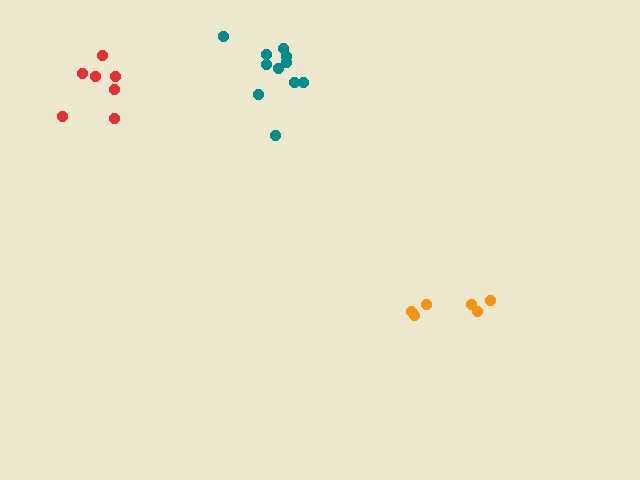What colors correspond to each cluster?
The clusters are colored: red, orange, teal.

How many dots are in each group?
Group 1: 7 dots, Group 2: 6 dots, Group 3: 11 dots (24 total).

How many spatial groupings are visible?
There are 3 spatial groupings.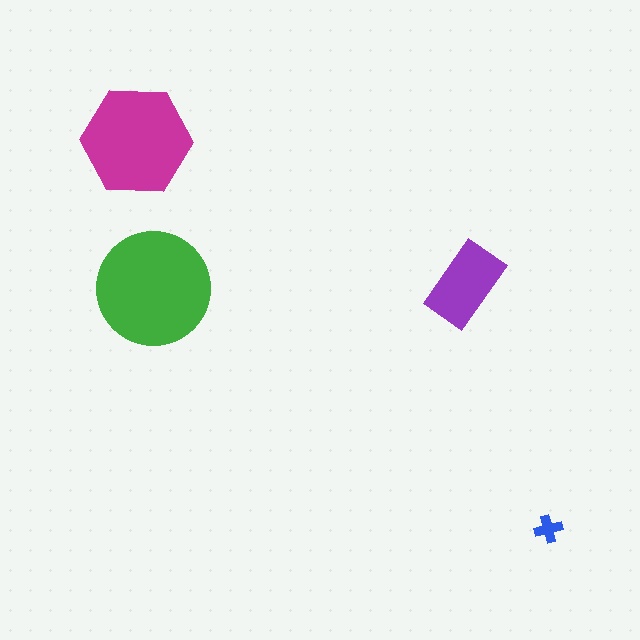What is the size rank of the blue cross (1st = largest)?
4th.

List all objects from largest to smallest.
The green circle, the magenta hexagon, the purple rectangle, the blue cross.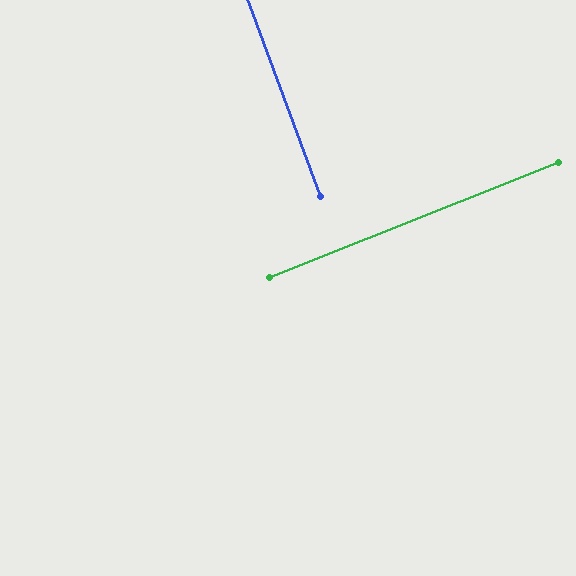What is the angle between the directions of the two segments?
Approximately 89 degrees.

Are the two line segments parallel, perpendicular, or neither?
Perpendicular — they meet at approximately 89°.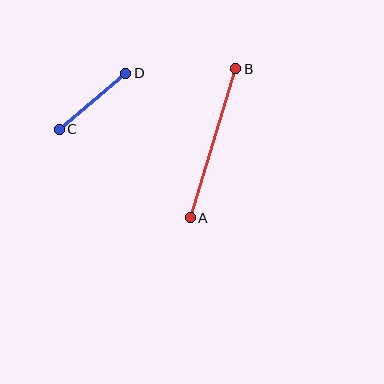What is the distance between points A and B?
The distance is approximately 156 pixels.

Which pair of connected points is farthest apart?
Points A and B are farthest apart.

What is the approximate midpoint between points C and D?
The midpoint is at approximately (92, 101) pixels.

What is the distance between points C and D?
The distance is approximately 87 pixels.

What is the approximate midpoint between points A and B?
The midpoint is at approximately (213, 143) pixels.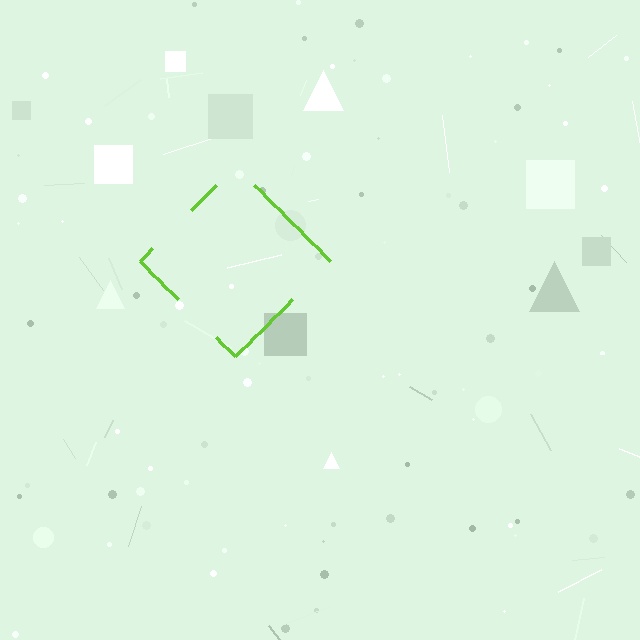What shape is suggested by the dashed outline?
The dashed outline suggests a diamond.